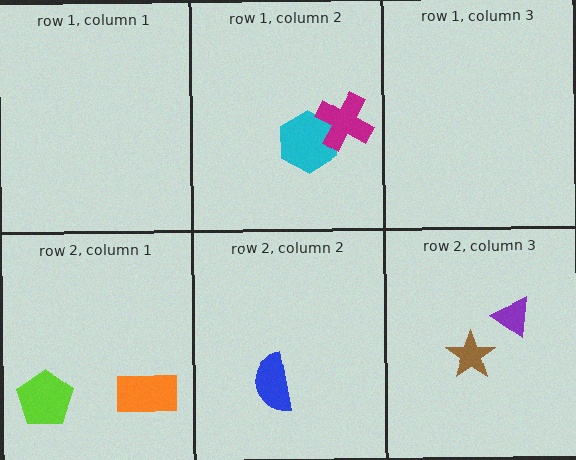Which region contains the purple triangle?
The row 2, column 3 region.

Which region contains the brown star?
The row 2, column 3 region.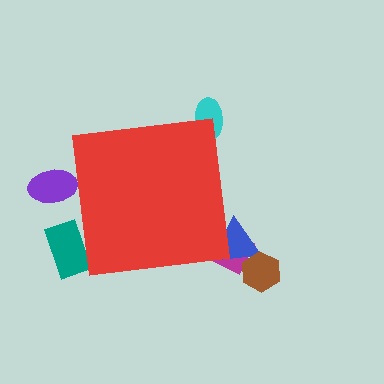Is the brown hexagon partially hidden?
No, the brown hexagon is fully visible.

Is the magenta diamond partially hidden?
Yes, the magenta diamond is partially hidden behind the red square.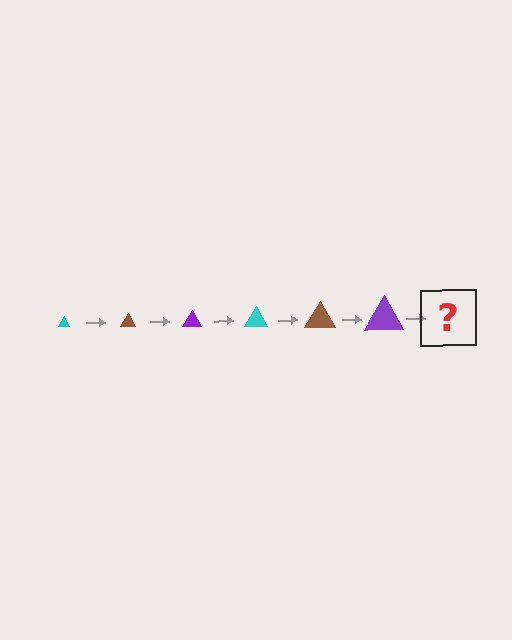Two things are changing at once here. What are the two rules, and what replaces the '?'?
The two rules are that the triangle grows larger each step and the color cycles through cyan, brown, and purple. The '?' should be a cyan triangle, larger than the previous one.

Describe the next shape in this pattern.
It should be a cyan triangle, larger than the previous one.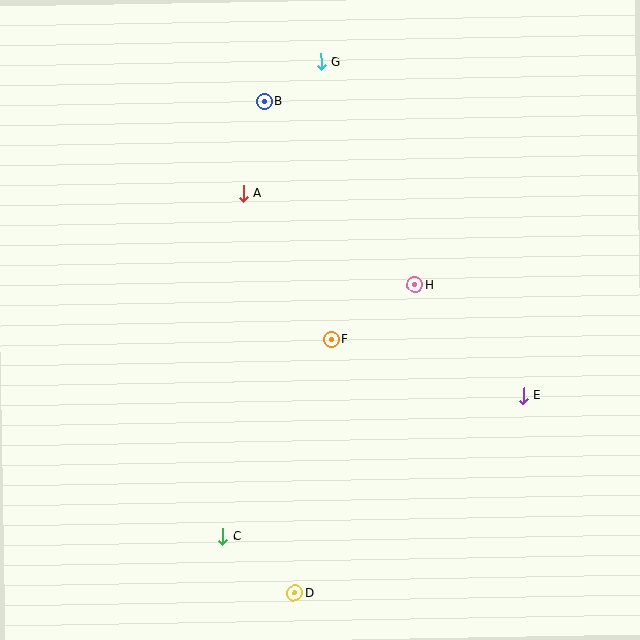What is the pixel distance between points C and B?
The distance between C and B is 437 pixels.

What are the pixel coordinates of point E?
Point E is at (523, 396).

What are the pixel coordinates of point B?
Point B is at (264, 101).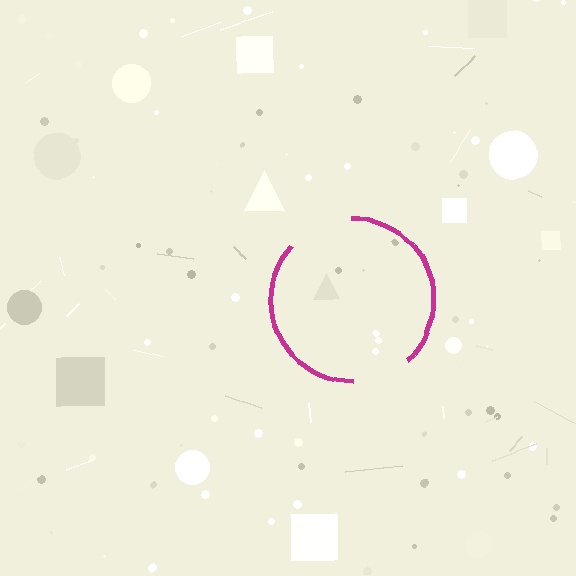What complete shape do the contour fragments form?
The contour fragments form a circle.